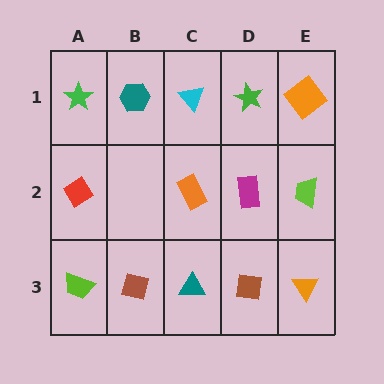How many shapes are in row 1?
5 shapes.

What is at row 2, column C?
An orange rectangle.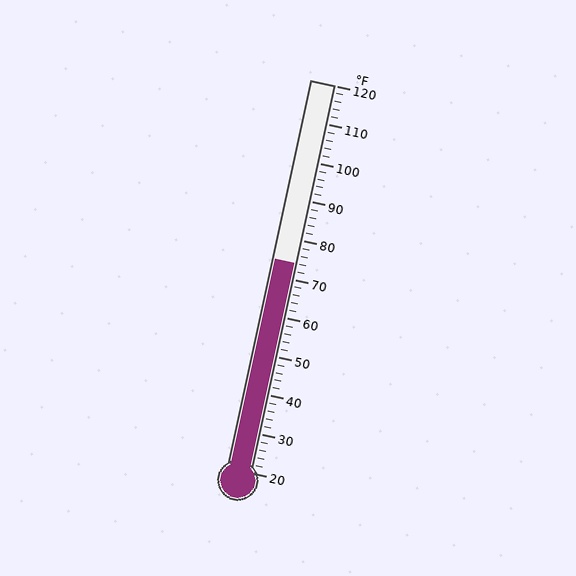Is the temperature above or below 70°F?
The temperature is above 70°F.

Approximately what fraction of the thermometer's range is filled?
The thermometer is filled to approximately 55% of its range.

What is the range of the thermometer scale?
The thermometer scale ranges from 20°F to 120°F.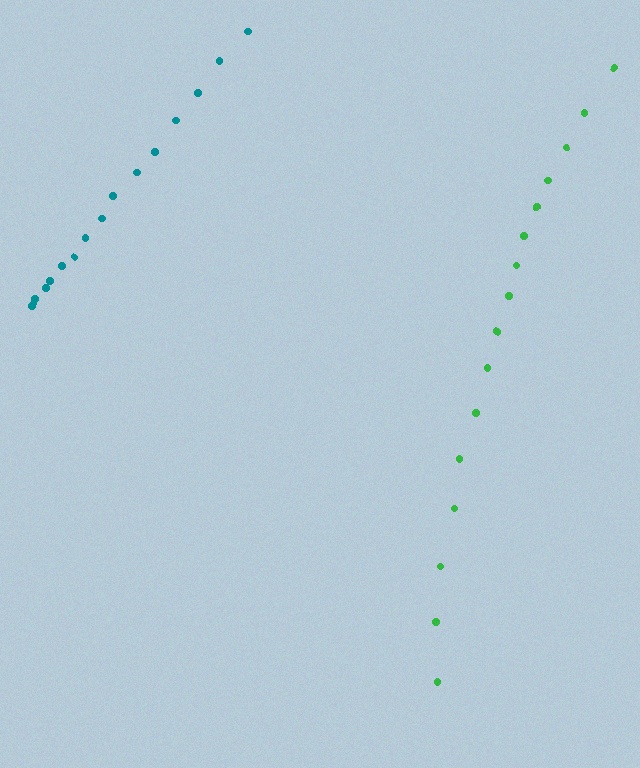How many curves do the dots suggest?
There are 2 distinct paths.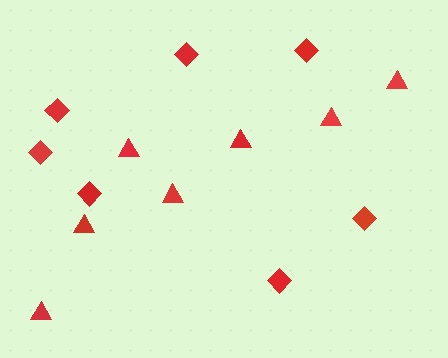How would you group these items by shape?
There are 2 groups: one group of triangles (7) and one group of diamonds (7).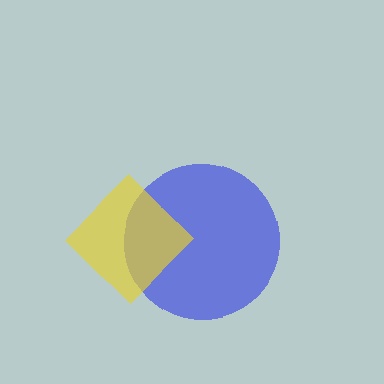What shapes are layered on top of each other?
The layered shapes are: a blue circle, a yellow diamond.